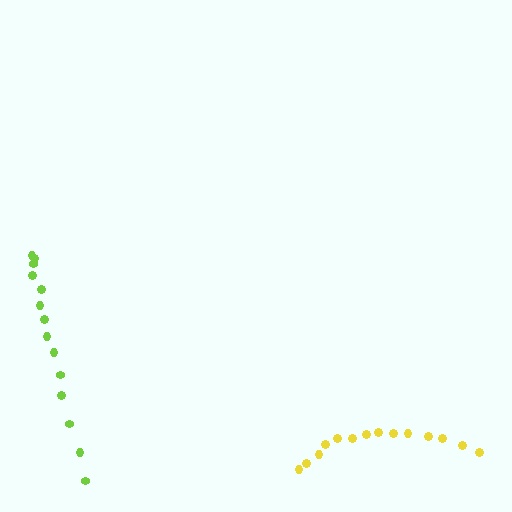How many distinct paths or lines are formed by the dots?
There are 2 distinct paths.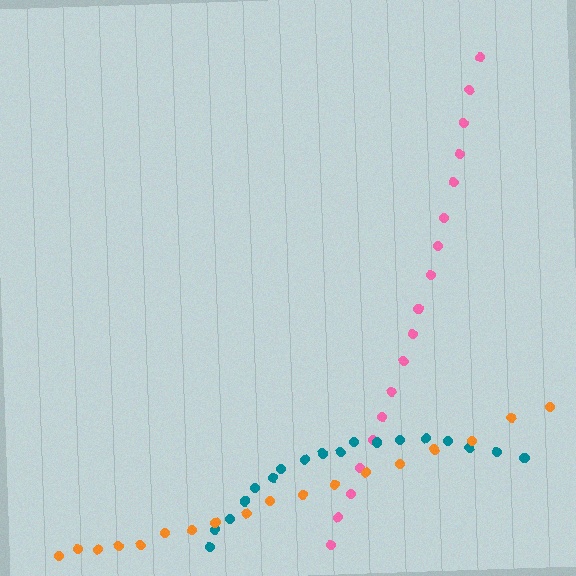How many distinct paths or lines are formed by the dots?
There are 3 distinct paths.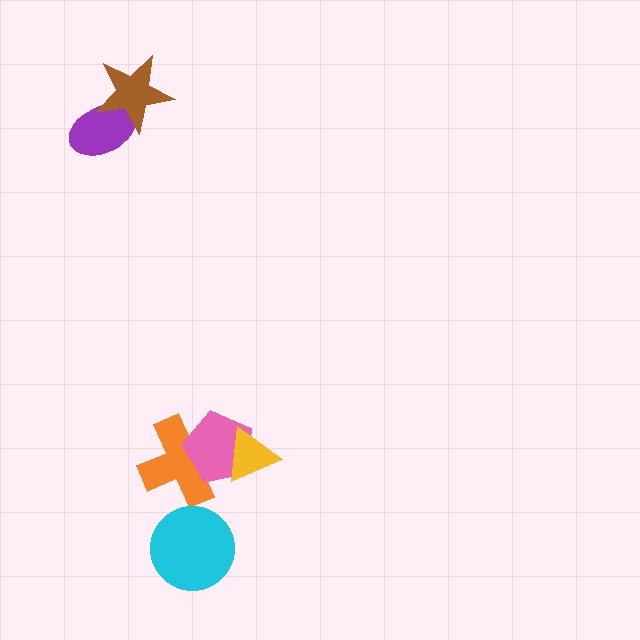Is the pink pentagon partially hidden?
Yes, it is partially covered by another shape.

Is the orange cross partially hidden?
Yes, it is partially covered by another shape.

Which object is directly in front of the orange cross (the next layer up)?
The pink pentagon is directly in front of the orange cross.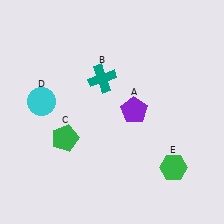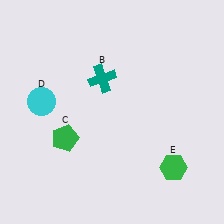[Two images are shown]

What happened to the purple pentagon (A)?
The purple pentagon (A) was removed in Image 2. It was in the top-right area of Image 1.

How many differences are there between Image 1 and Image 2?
There is 1 difference between the two images.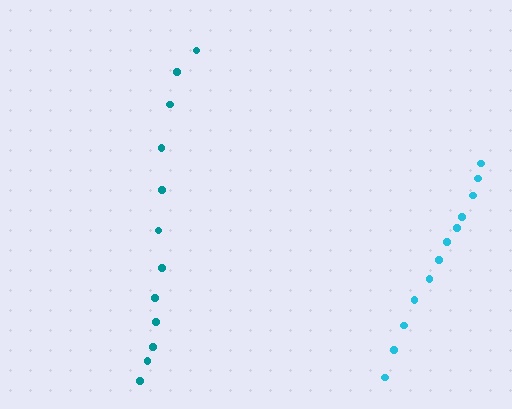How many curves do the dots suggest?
There are 2 distinct paths.